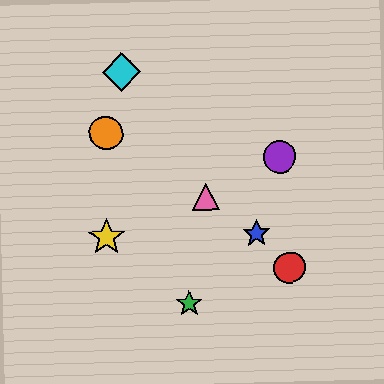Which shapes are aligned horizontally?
The blue star, the yellow star are aligned horizontally.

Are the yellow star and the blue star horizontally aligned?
Yes, both are at y≈237.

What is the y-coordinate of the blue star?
The blue star is at y≈234.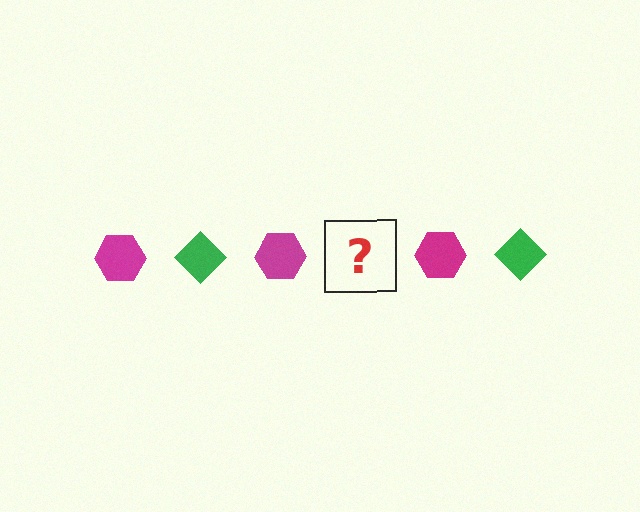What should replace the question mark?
The question mark should be replaced with a green diamond.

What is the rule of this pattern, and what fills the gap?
The rule is that the pattern alternates between magenta hexagon and green diamond. The gap should be filled with a green diamond.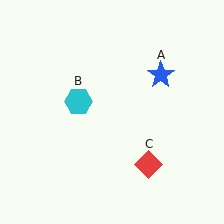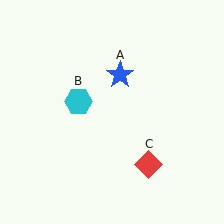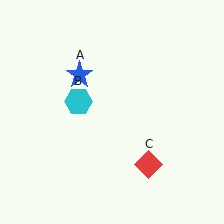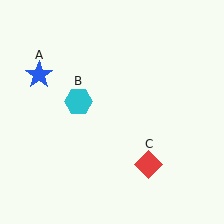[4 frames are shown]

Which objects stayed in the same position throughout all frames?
Cyan hexagon (object B) and red diamond (object C) remained stationary.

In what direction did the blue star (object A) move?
The blue star (object A) moved left.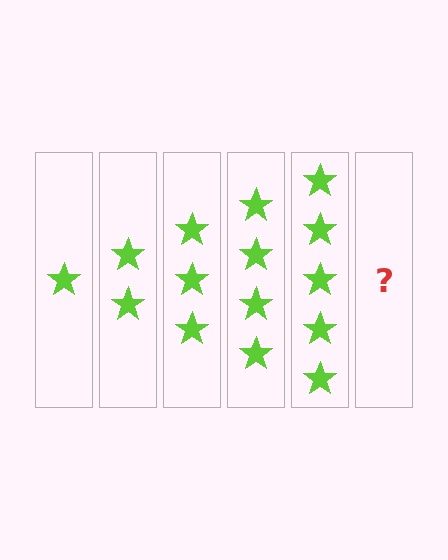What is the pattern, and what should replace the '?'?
The pattern is that each step adds one more star. The '?' should be 6 stars.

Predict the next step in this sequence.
The next step is 6 stars.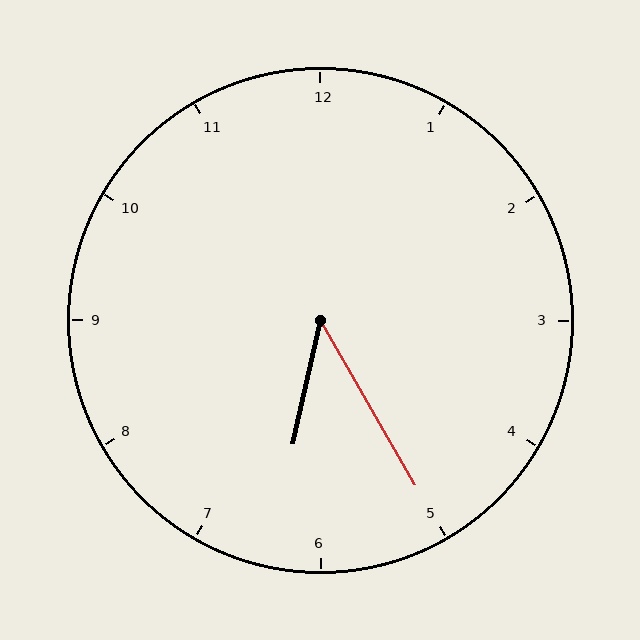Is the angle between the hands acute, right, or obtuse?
It is acute.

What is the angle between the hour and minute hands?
Approximately 42 degrees.